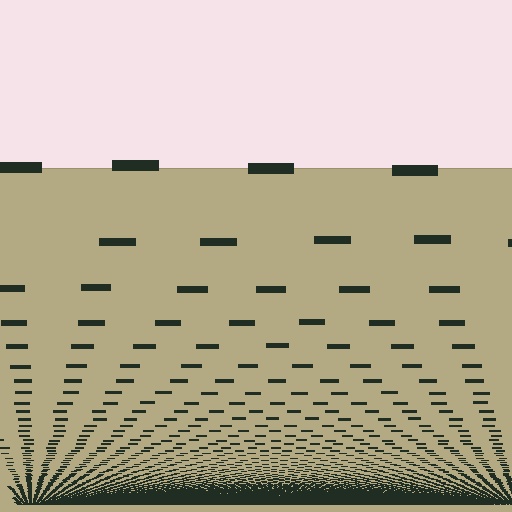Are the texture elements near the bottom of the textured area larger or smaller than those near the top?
Smaller. The gradient is inverted — elements near the bottom are smaller and denser.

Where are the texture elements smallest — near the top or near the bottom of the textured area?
Near the bottom.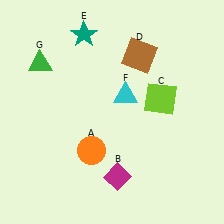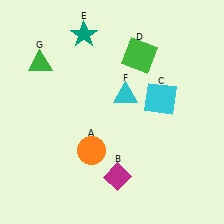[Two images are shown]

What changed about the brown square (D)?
In Image 1, D is brown. In Image 2, it changed to green.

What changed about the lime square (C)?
In Image 1, C is lime. In Image 2, it changed to cyan.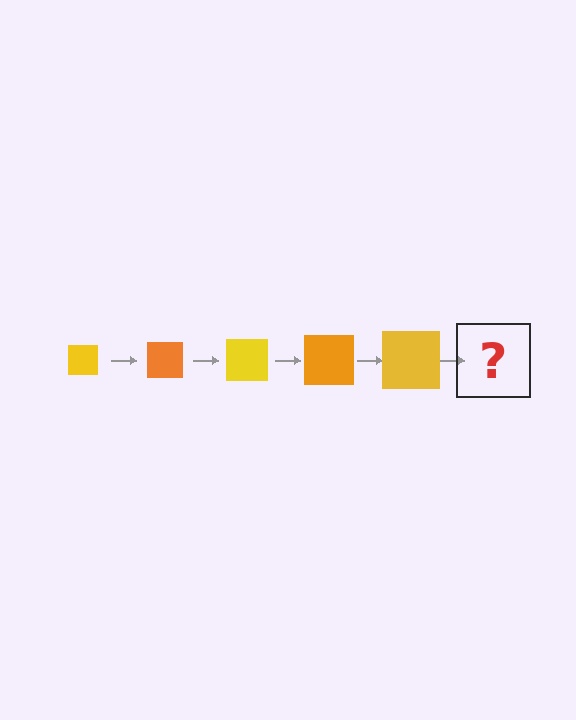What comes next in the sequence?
The next element should be an orange square, larger than the previous one.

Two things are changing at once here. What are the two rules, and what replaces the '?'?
The two rules are that the square grows larger each step and the color cycles through yellow and orange. The '?' should be an orange square, larger than the previous one.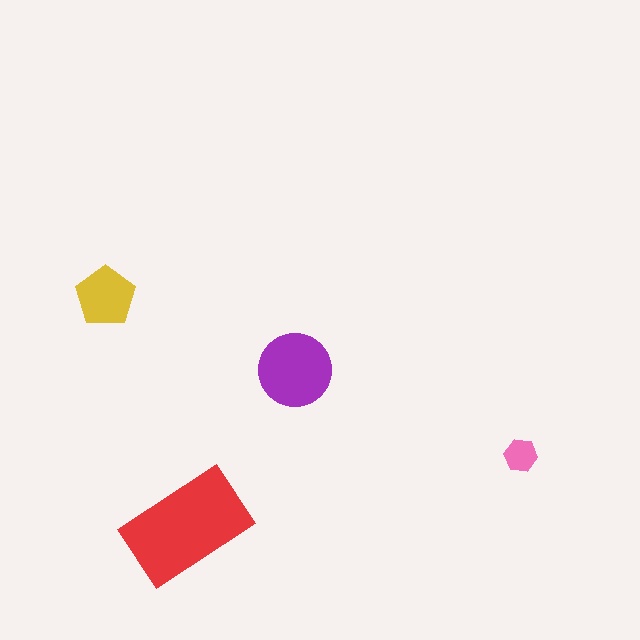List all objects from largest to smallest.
The red rectangle, the purple circle, the yellow pentagon, the pink hexagon.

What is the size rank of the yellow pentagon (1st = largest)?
3rd.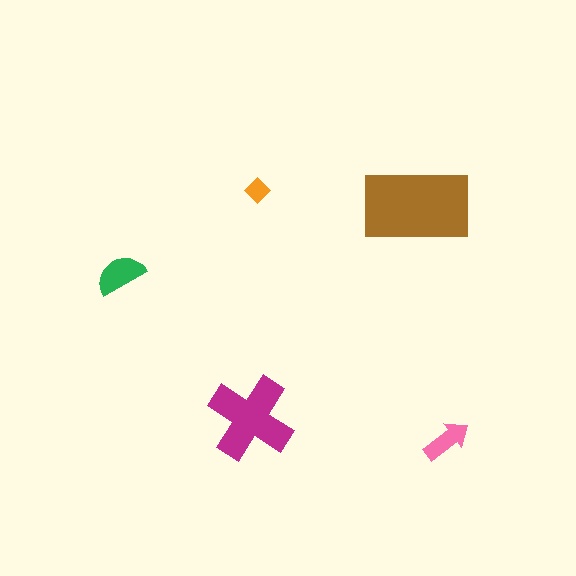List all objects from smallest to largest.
The orange diamond, the pink arrow, the green semicircle, the magenta cross, the brown rectangle.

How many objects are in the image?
There are 5 objects in the image.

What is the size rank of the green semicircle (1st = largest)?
3rd.